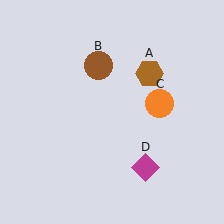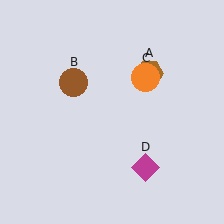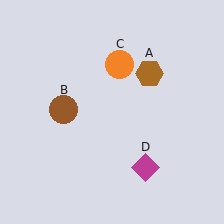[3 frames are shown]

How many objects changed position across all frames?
2 objects changed position: brown circle (object B), orange circle (object C).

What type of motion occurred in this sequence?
The brown circle (object B), orange circle (object C) rotated counterclockwise around the center of the scene.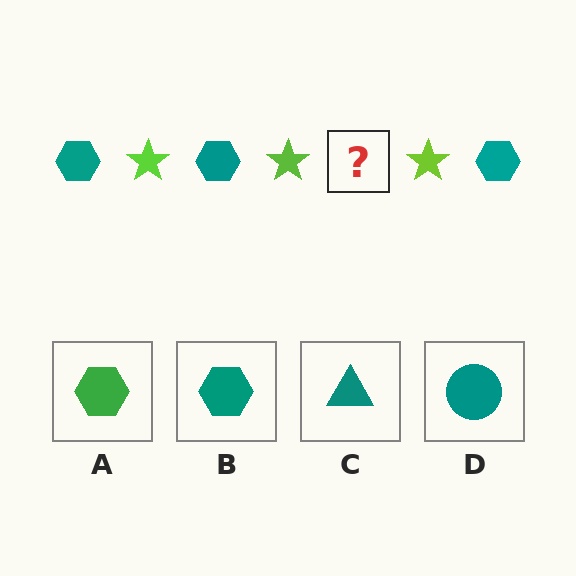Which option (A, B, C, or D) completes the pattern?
B.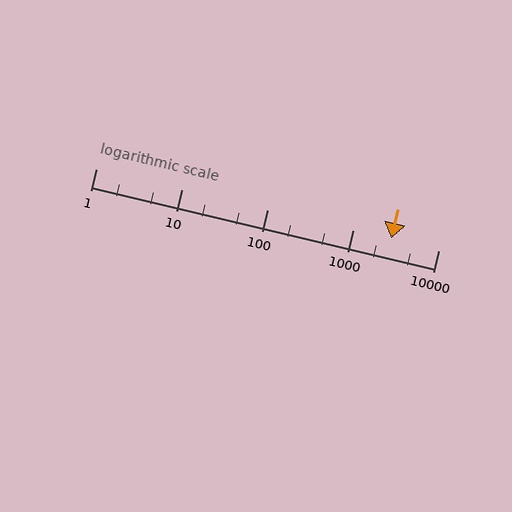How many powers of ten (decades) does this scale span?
The scale spans 4 decades, from 1 to 10000.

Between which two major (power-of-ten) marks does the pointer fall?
The pointer is between 1000 and 10000.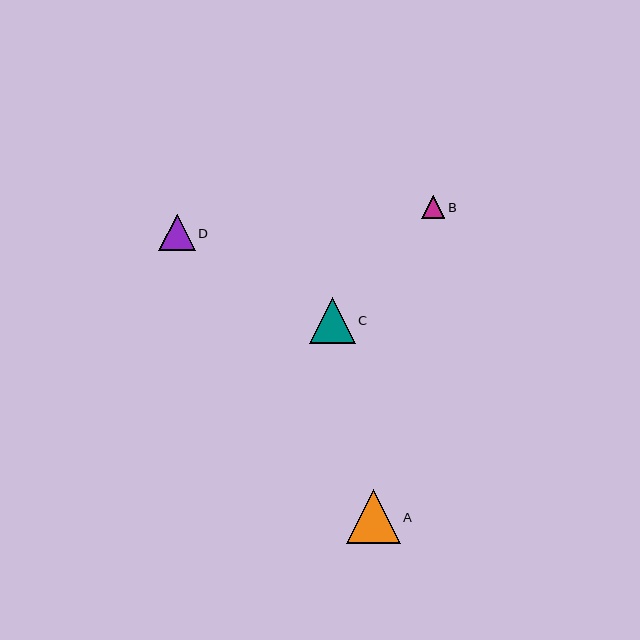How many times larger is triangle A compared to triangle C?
Triangle A is approximately 1.2 times the size of triangle C.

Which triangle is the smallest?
Triangle B is the smallest with a size of approximately 23 pixels.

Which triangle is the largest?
Triangle A is the largest with a size of approximately 54 pixels.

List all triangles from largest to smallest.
From largest to smallest: A, C, D, B.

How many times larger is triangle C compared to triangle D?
Triangle C is approximately 1.3 times the size of triangle D.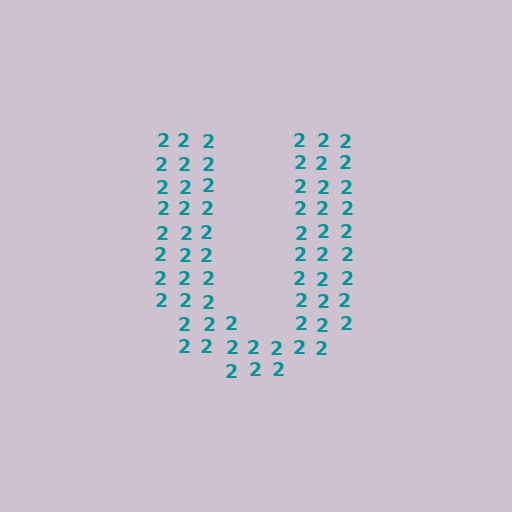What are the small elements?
The small elements are digit 2's.